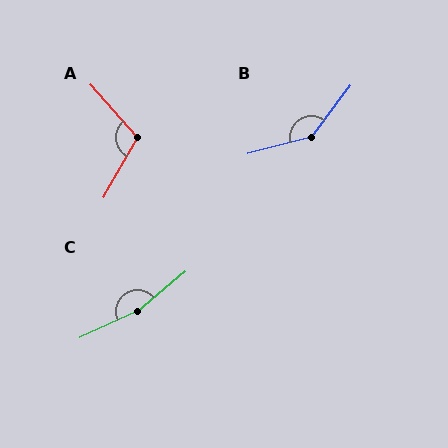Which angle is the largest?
C, at approximately 164 degrees.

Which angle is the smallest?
A, at approximately 109 degrees.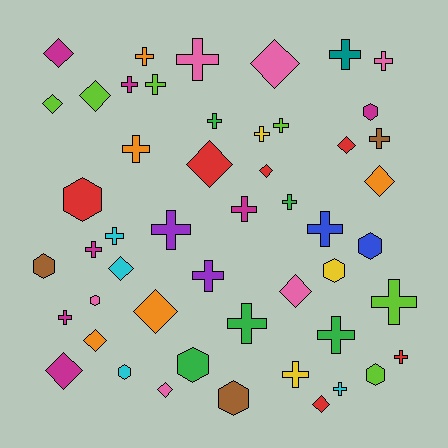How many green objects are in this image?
There are 5 green objects.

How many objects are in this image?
There are 50 objects.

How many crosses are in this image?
There are 25 crosses.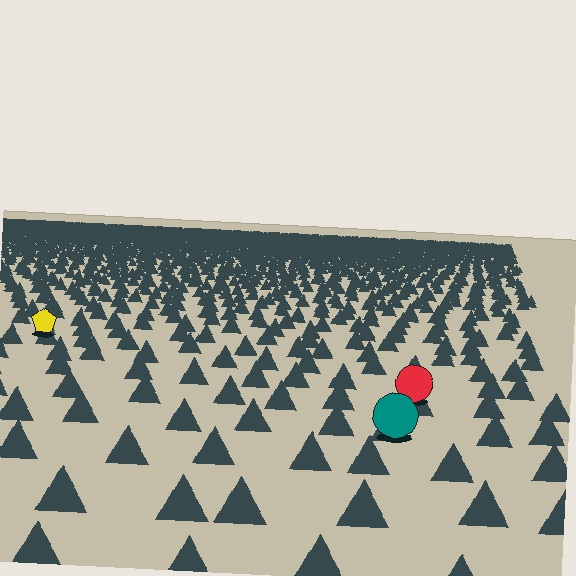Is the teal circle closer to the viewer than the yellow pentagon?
Yes. The teal circle is closer — you can tell from the texture gradient: the ground texture is coarser near it.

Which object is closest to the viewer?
The teal circle is closest. The texture marks near it are larger and more spread out.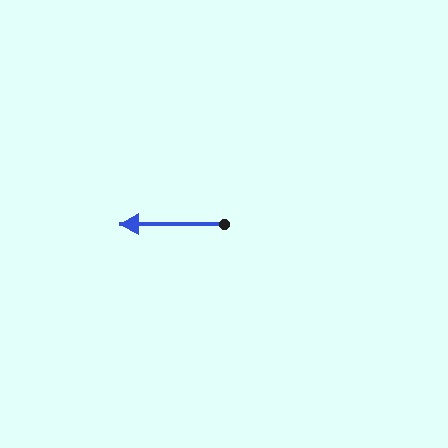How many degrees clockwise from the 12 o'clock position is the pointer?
Approximately 270 degrees.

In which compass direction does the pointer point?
West.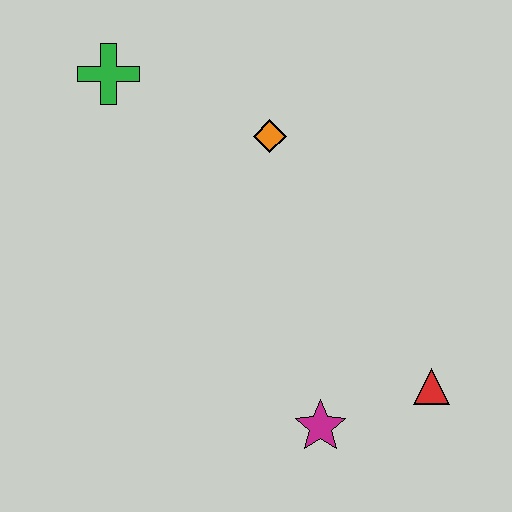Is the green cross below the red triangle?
No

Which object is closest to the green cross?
The orange diamond is closest to the green cross.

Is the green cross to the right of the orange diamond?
No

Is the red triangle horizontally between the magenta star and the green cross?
No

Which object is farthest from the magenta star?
The green cross is farthest from the magenta star.